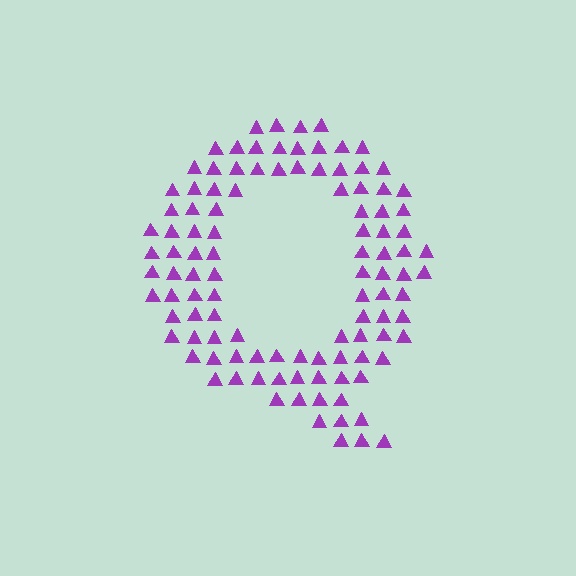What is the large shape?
The large shape is the letter Q.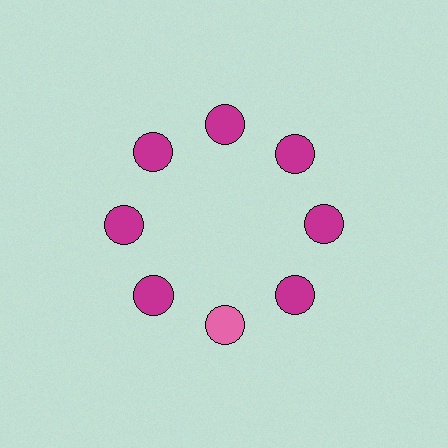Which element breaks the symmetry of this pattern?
The pink circle at roughly the 6 o'clock position breaks the symmetry. All other shapes are magenta circles.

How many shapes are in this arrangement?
There are 8 shapes arranged in a ring pattern.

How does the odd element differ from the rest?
It has a different color: pink instead of magenta.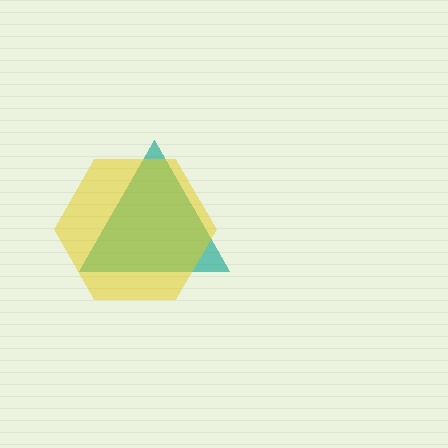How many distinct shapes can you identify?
There are 2 distinct shapes: a teal triangle, a yellow hexagon.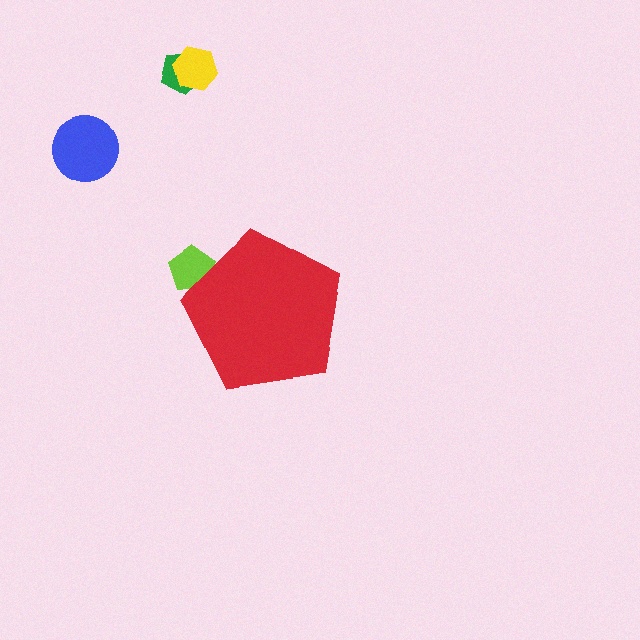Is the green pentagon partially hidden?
No, the green pentagon is fully visible.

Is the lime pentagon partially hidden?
Yes, the lime pentagon is partially hidden behind the red pentagon.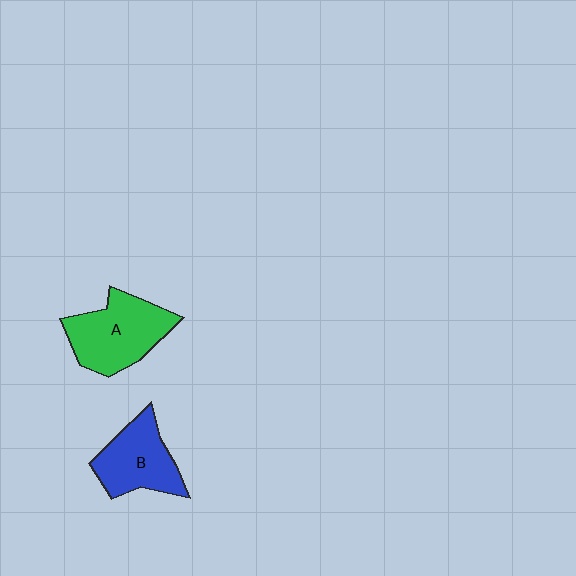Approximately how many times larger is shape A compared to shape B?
Approximately 1.2 times.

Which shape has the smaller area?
Shape B (blue).